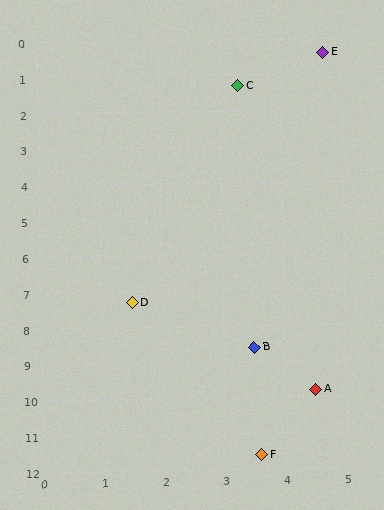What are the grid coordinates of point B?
Point B is at approximately (3.5, 8.6).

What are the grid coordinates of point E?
Point E is at approximately (4.7, 0.4).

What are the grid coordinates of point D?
Point D is at approximately (1.5, 7.3).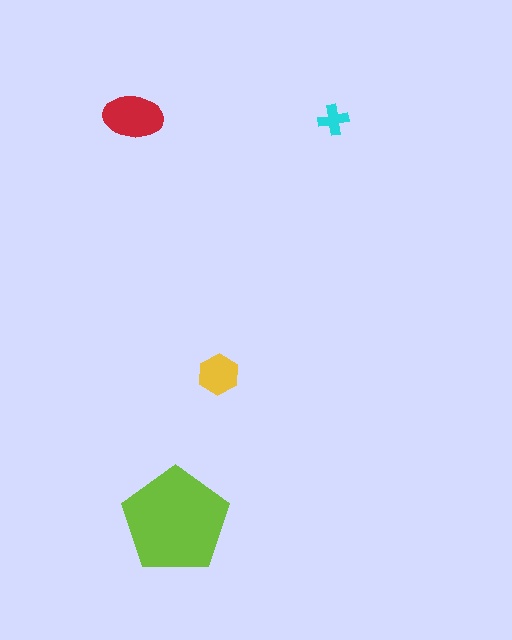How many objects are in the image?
There are 4 objects in the image.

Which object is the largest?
The lime pentagon.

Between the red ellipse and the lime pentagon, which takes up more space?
The lime pentagon.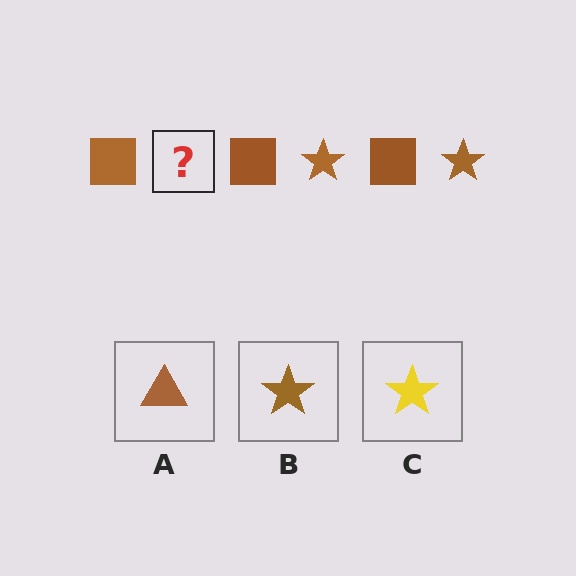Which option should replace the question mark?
Option B.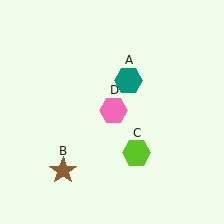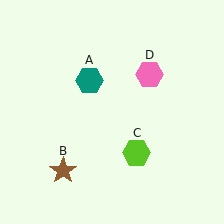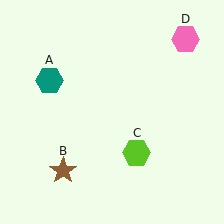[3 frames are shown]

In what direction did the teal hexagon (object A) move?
The teal hexagon (object A) moved left.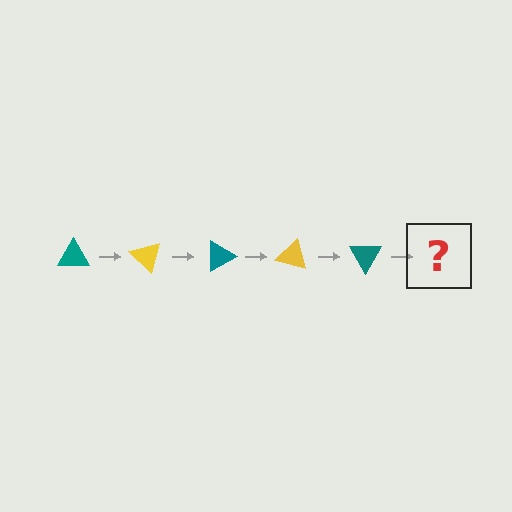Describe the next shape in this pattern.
It should be a yellow triangle, rotated 225 degrees from the start.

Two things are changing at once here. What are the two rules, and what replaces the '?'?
The two rules are that it rotates 45 degrees each step and the color cycles through teal and yellow. The '?' should be a yellow triangle, rotated 225 degrees from the start.